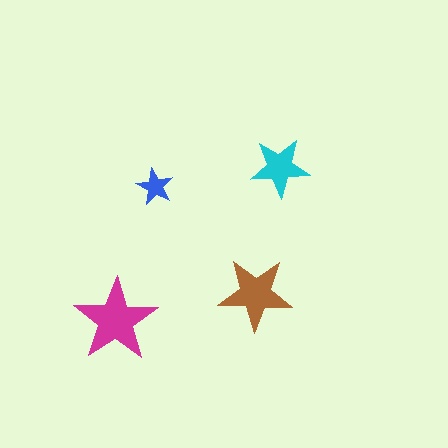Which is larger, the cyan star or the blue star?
The cyan one.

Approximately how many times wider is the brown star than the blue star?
About 2 times wider.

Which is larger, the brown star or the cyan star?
The brown one.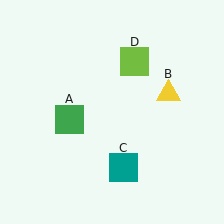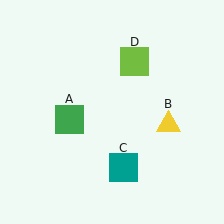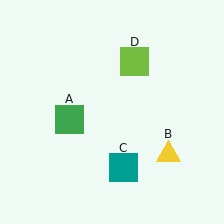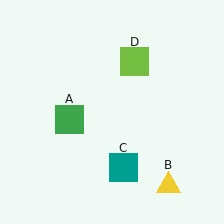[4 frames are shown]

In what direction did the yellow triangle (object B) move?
The yellow triangle (object B) moved down.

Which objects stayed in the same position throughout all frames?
Green square (object A) and teal square (object C) and lime square (object D) remained stationary.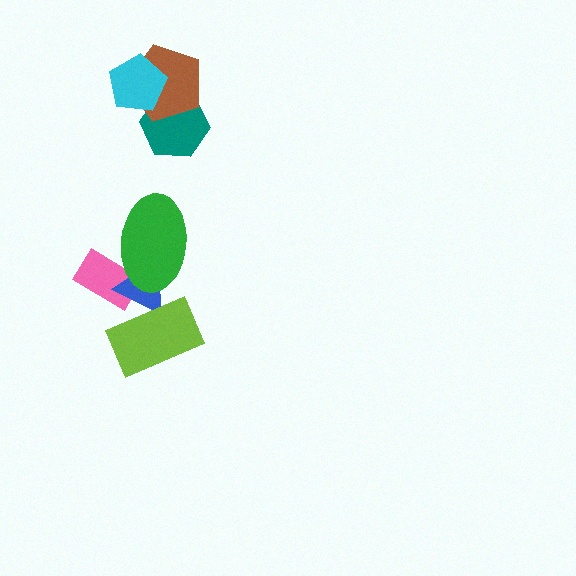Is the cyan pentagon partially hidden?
No, no other shape covers it.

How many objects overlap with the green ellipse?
2 objects overlap with the green ellipse.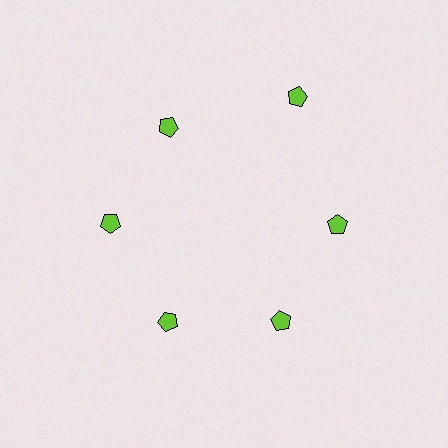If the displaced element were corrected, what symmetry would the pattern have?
It would have 6-fold rotational symmetry — the pattern would map onto itself every 60 degrees.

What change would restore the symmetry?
The symmetry would be restored by moving it inward, back onto the ring so that all 6 pentagons sit at equal angles and equal distance from the center.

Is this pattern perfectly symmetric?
No. The 6 lime pentagons are arranged in a ring, but one element near the 1 o'clock position is pushed outward from the center, breaking the 6-fold rotational symmetry.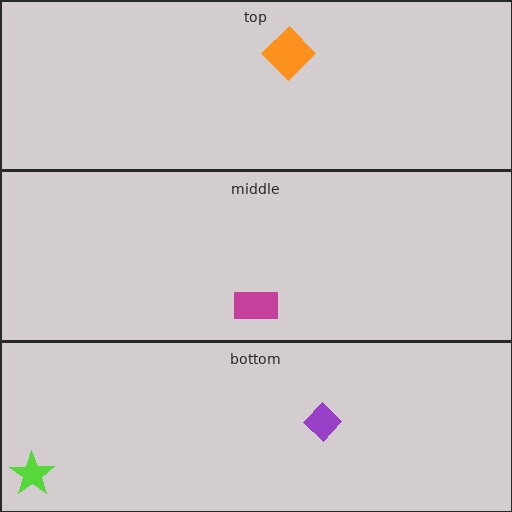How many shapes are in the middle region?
1.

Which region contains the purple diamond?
The bottom region.